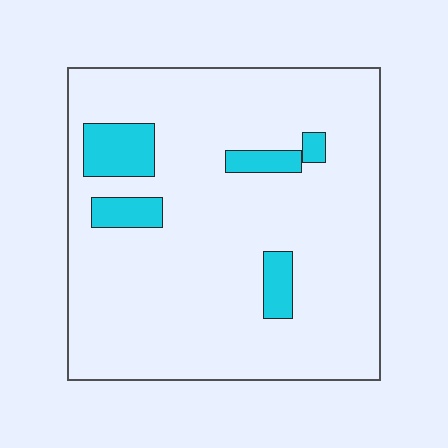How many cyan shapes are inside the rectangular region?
5.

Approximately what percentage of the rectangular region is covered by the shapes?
Approximately 10%.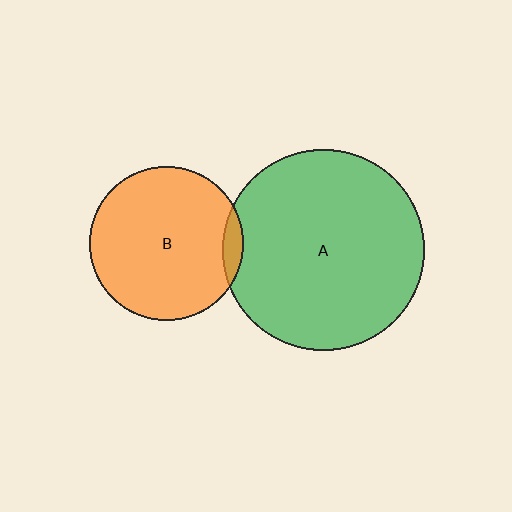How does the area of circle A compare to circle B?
Approximately 1.7 times.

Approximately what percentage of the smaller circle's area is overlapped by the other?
Approximately 5%.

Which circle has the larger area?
Circle A (green).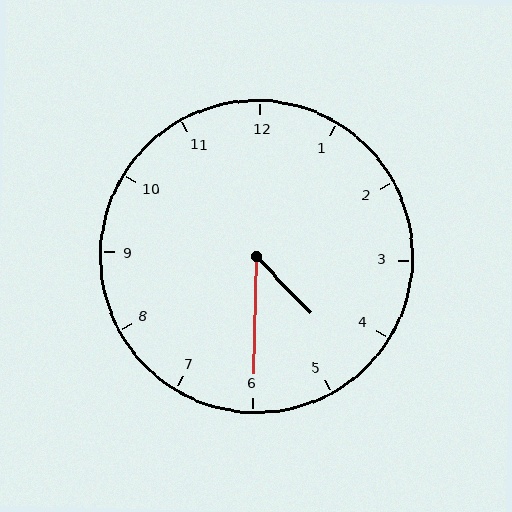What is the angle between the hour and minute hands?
Approximately 45 degrees.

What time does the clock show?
4:30.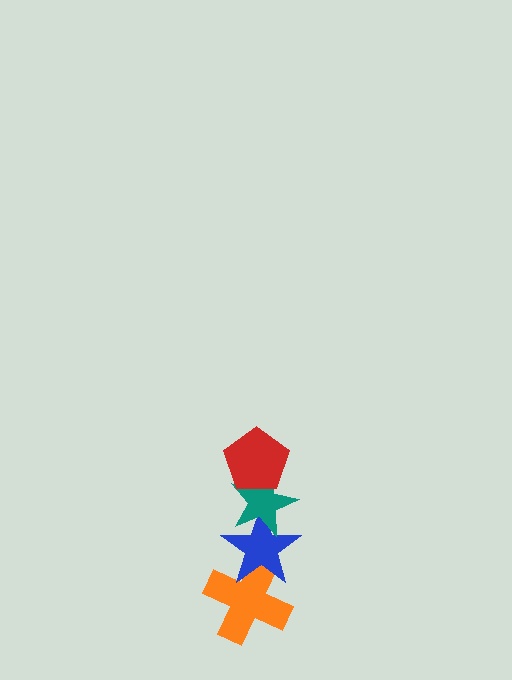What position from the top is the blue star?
The blue star is 3rd from the top.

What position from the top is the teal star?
The teal star is 2nd from the top.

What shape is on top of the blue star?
The teal star is on top of the blue star.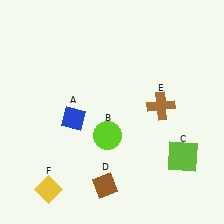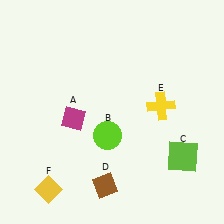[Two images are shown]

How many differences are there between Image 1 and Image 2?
There are 2 differences between the two images.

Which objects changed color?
A changed from blue to magenta. E changed from brown to yellow.